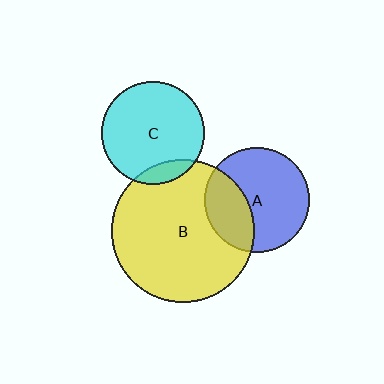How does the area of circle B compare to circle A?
Approximately 1.8 times.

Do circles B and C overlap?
Yes.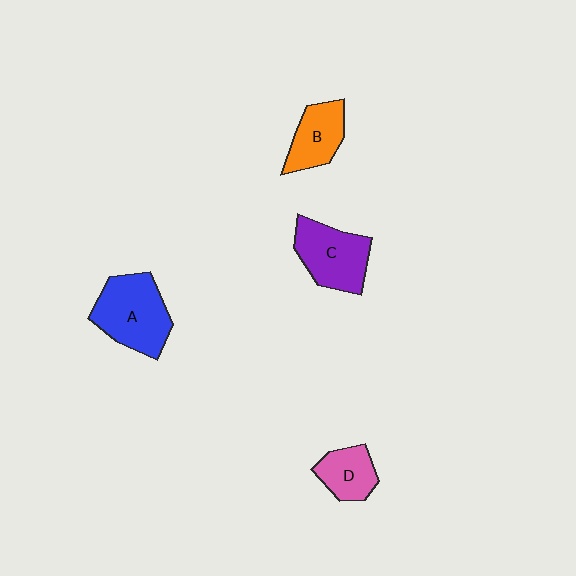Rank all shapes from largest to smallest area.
From largest to smallest: A (blue), C (purple), B (orange), D (pink).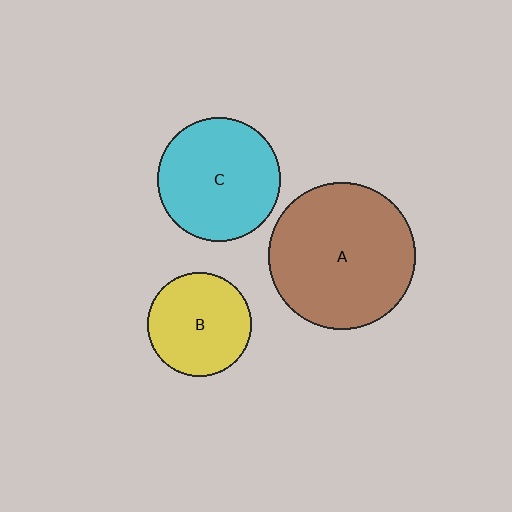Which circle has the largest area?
Circle A (brown).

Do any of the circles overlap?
No, none of the circles overlap.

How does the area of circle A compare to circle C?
Approximately 1.4 times.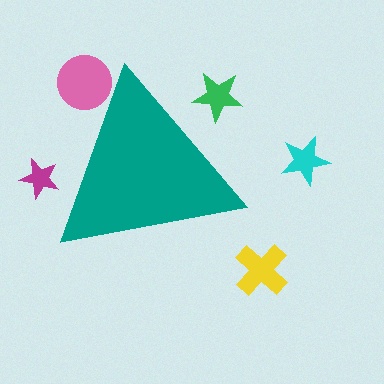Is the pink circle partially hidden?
Yes, the pink circle is partially hidden behind the teal triangle.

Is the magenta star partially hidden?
Yes, the magenta star is partially hidden behind the teal triangle.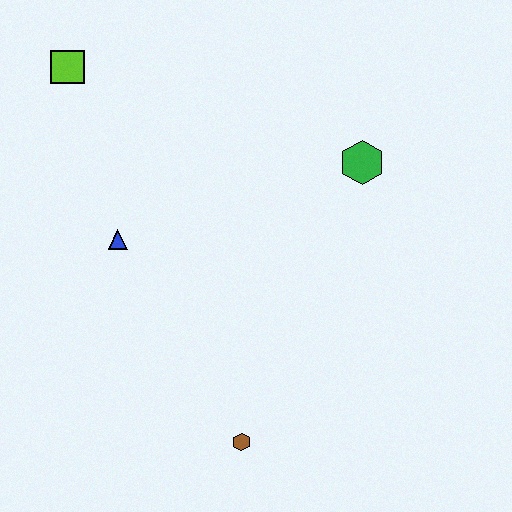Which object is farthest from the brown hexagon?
The lime square is farthest from the brown hexagon.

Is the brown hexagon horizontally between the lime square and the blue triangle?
No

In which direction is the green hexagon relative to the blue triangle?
The green hexagon is to the right of the blue triangle.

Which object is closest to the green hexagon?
The blue triangle is closest to the green hexagon.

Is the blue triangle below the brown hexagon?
No